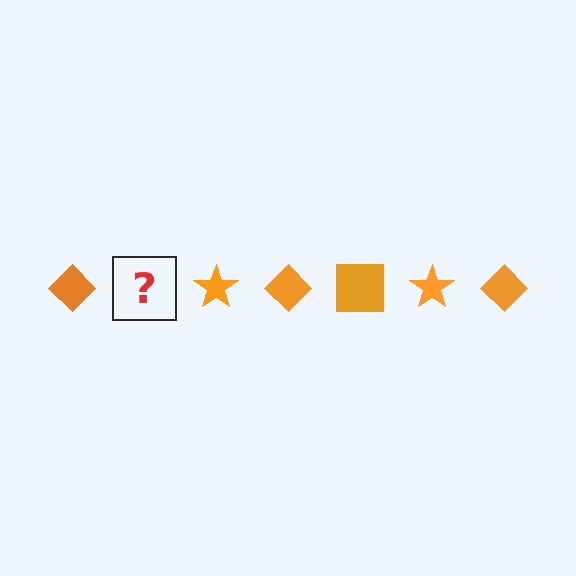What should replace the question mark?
The question mark should be replaced with an orange square.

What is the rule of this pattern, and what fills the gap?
The rule is that the pattern cycles through diamond, square, star shapes in orange. The gap should be filled with an orange square.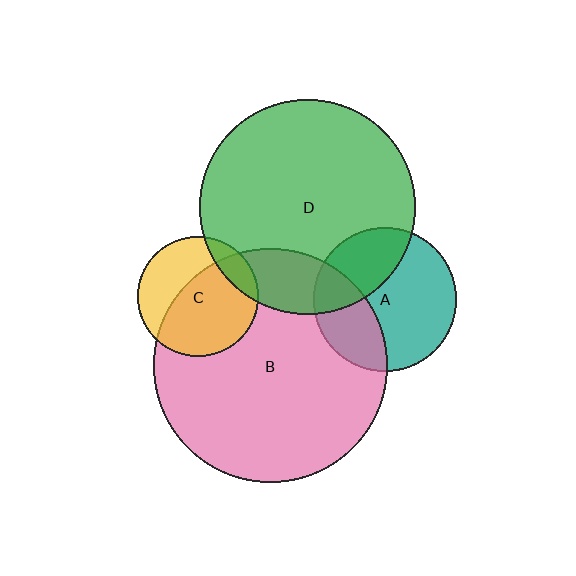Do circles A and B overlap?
Yes.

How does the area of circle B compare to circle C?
Approximately 3.8 times.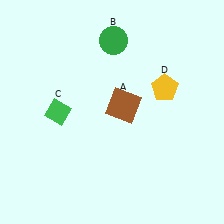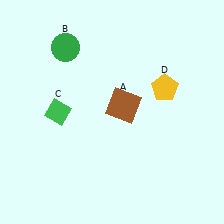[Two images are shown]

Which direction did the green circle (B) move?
The green circle (B) moved left.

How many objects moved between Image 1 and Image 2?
1 object moved between the two images.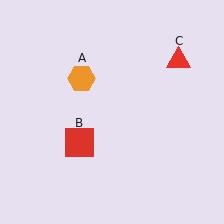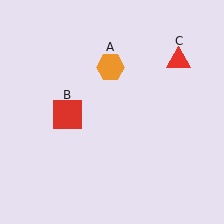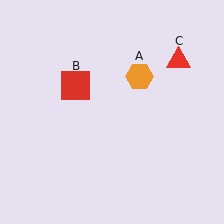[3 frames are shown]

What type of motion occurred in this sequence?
The orange hexagon (object A), red square (object B) rotated clockwise around the center of the scene.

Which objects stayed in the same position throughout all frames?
Red triangle (object C) remained stationary.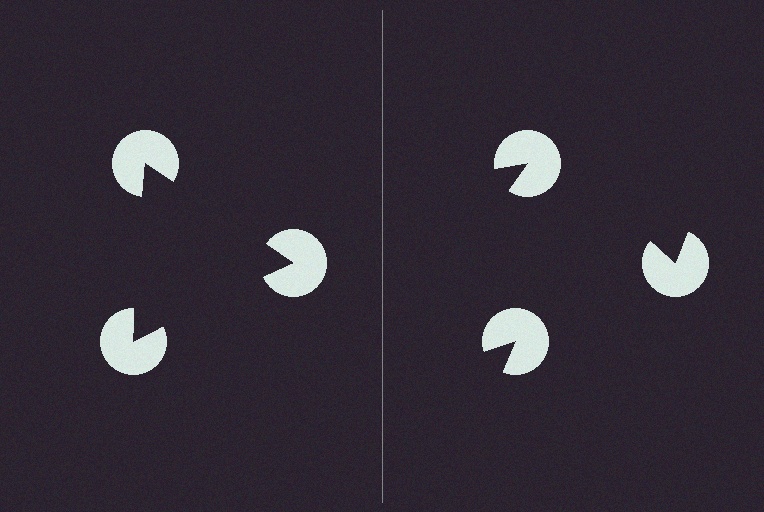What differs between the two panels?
The pac-man discs are positioned identically on both sides; only the wedge orientations differ. On the left they align to a triangle; on the right they are misaligned.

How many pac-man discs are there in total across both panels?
6 — 3 on each side.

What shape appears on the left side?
An illusory triangle.